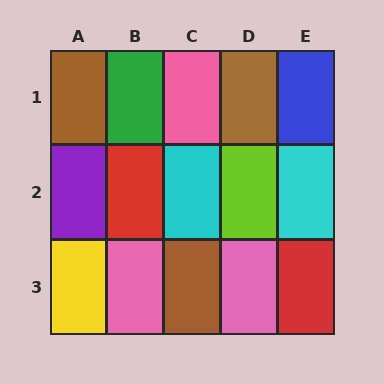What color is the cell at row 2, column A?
Purple.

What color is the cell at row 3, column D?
Pink.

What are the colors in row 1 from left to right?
Brown, green, pink, brown, blue.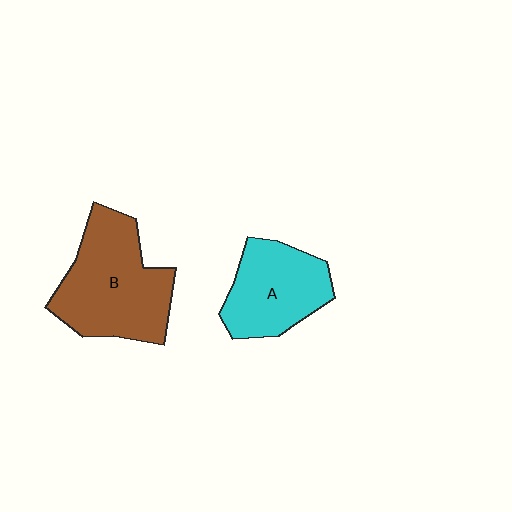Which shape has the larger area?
Shape B (brown).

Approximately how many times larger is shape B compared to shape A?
Approximately 1.4 times.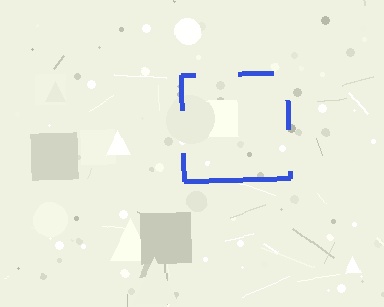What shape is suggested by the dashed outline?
The dashed outline suggests a square.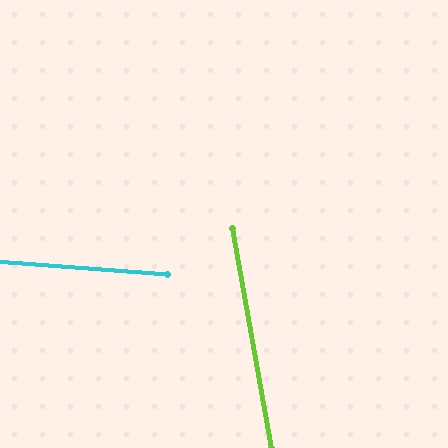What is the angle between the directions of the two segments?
Approximately 76 degrees.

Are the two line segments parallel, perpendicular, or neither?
Neither parallel nor perpendicular — they differ by about 76°.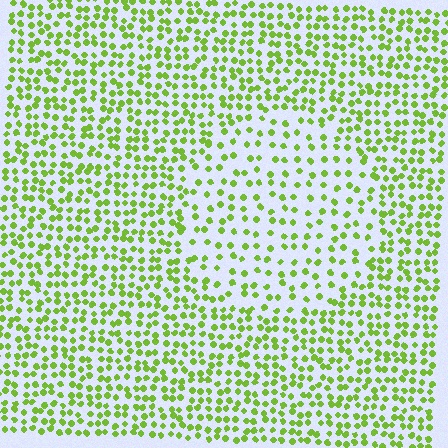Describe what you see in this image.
The image contains small lime elements arranged at two different densities. A circle-shaped region is visible where the elements are less densely packed than the surrounding area.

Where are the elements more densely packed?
The elements are more densely packed outside the circle boundary.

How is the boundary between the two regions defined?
The boundary is defined by a change in element density (approximately 1.9x ratio). All elements are the same color, size, and shape.